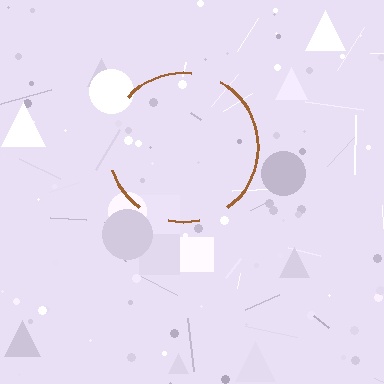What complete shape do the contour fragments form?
The contour fragments form a circle.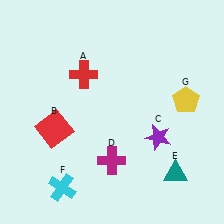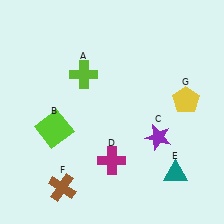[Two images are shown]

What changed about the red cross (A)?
In Image 1, A is red. In Image 2, it changed to lime.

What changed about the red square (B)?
In Image 1, B is red. In Image 2, it changed to lime.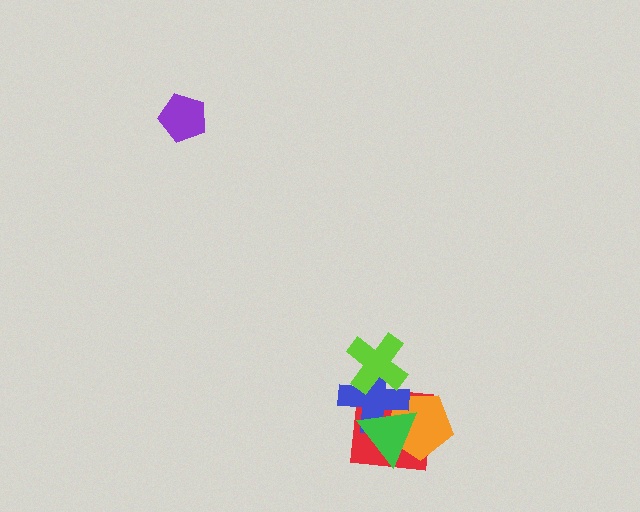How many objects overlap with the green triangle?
3 objects overlap with the green triangle.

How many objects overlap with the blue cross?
4 objects overlap with the blue cross.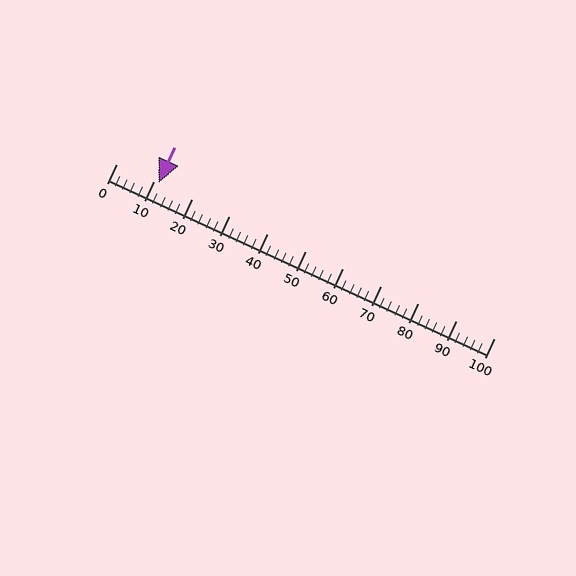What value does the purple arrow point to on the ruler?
The purple arrow points to approximately 11.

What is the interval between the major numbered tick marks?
The major tick marks are spaced 10 units apart.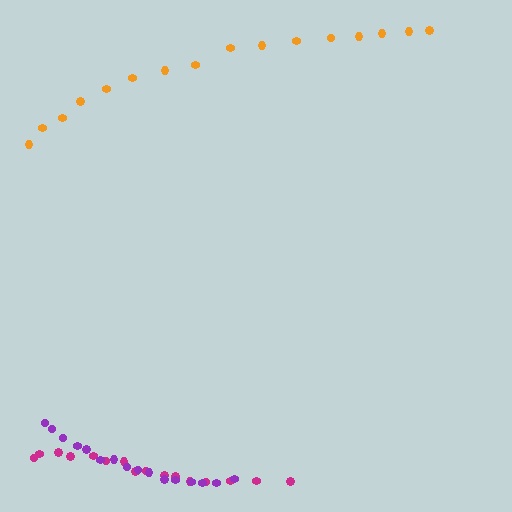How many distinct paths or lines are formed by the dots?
There are 3 distinct paths.